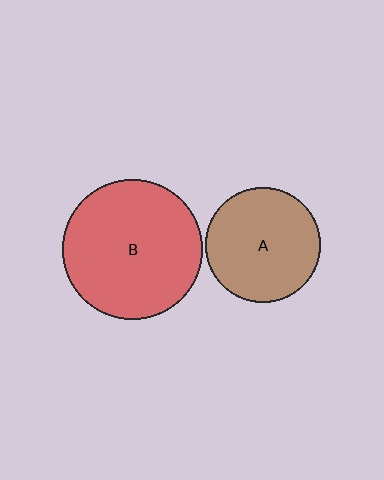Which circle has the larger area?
Circle B (red).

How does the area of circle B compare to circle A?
Approximately 1.5 times.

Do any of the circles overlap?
No, none of the circles overlap.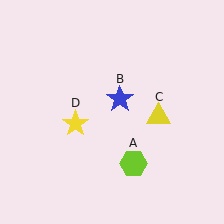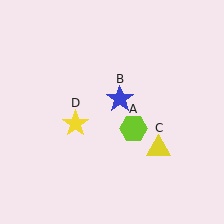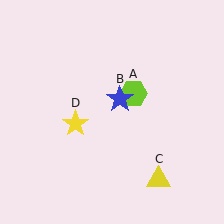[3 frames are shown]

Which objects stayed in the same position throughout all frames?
Blue star (object B) and yellow star (object D) remained stationary.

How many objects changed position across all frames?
2 objects changed position: lime hexagon (object A), yellow triangle (object C).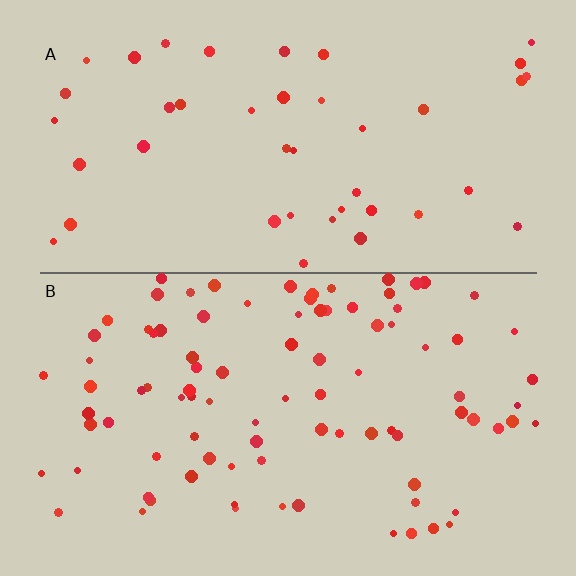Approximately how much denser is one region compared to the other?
Approximately 2.1× — region B over region A.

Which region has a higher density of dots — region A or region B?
B (the bottom).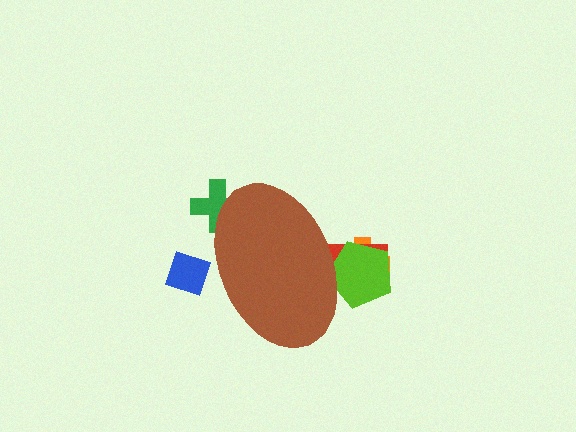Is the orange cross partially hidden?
Yes, the orange cross is partially hidden behind the brown ellipse.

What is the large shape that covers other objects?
A brown ellipse.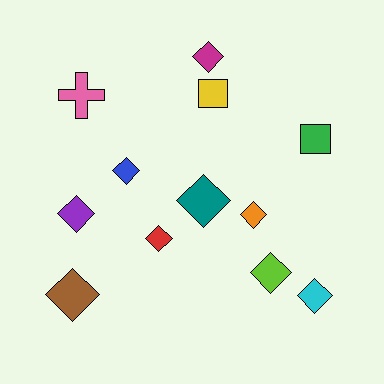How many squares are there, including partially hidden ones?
There are 2 squares.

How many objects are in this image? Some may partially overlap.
There are 12 objects.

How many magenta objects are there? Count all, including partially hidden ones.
There is 1 magenta object.